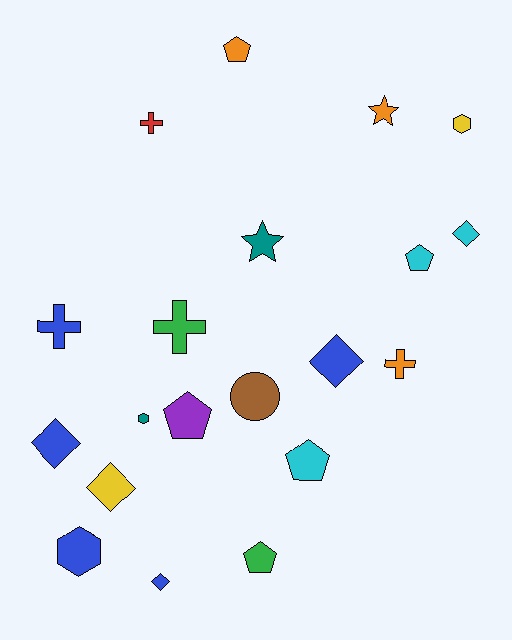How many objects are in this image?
There are 20 objects.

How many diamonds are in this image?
There are 5 diamonds.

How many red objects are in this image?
There is 1 red object.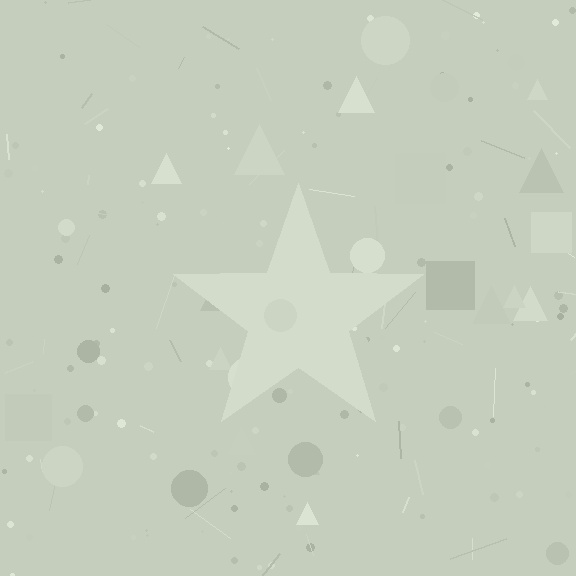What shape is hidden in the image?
A star is hidden in the image.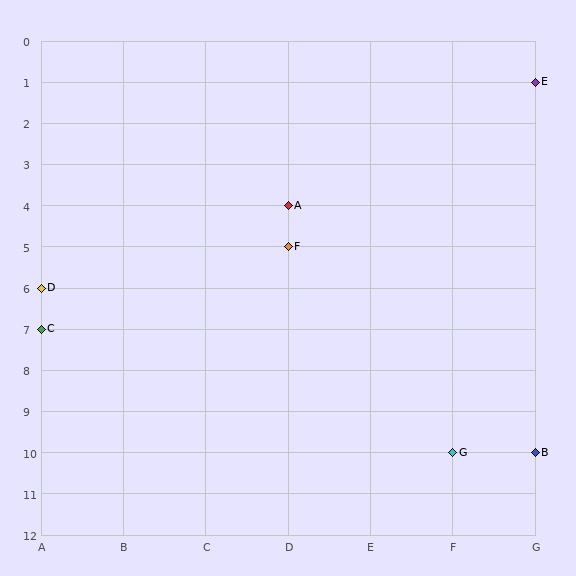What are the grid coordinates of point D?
Point D is at grid coordinates (A, 6).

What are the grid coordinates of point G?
Point G is at grid coordinates (F, 10).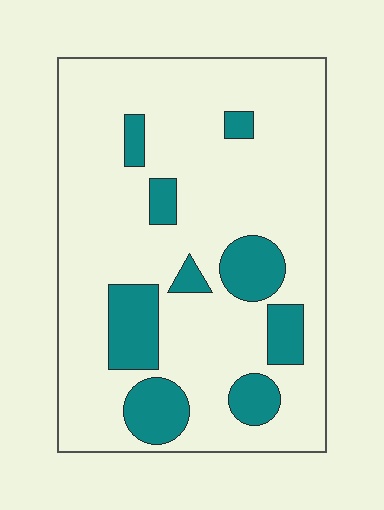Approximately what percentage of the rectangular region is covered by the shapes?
Approximately 20%.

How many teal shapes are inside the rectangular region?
9.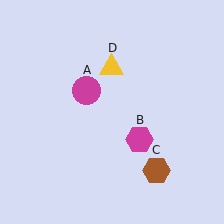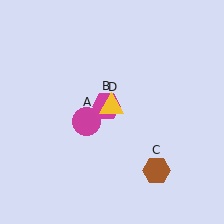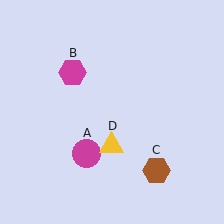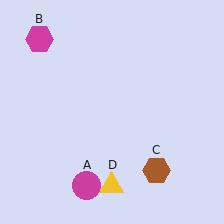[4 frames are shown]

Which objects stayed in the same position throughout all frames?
Brown hexagon (object C) remained stationary.